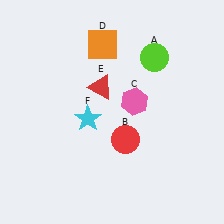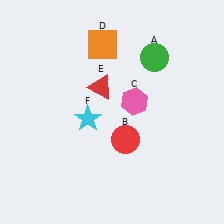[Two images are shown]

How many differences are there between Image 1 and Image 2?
There is 1 difference between the two images.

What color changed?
The circle (A) changed from lime in Image 1 to green in Image 2.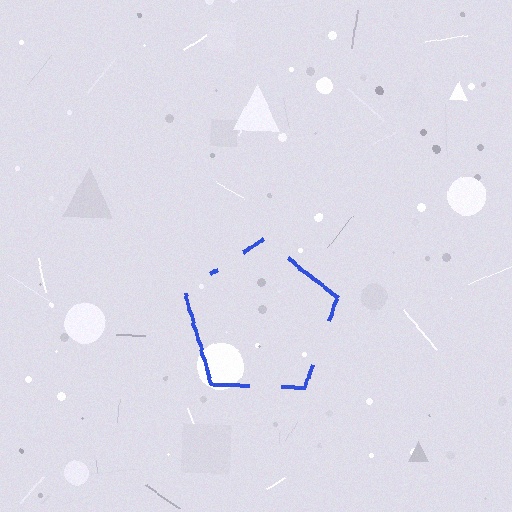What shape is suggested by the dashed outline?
The dashed outline suggests a pentagon.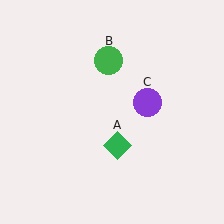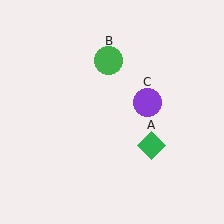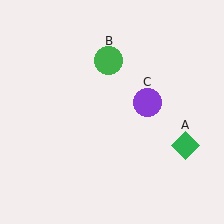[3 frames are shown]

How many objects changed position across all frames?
1 object changed position: green diamond (object A).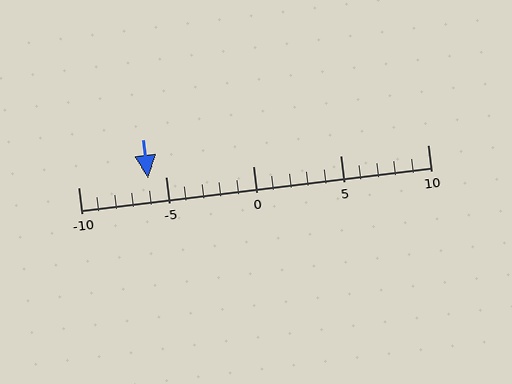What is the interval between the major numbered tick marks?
The major tick marks are spaced 5 units apart.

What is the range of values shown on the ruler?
The ruler shows values from -10 to 10.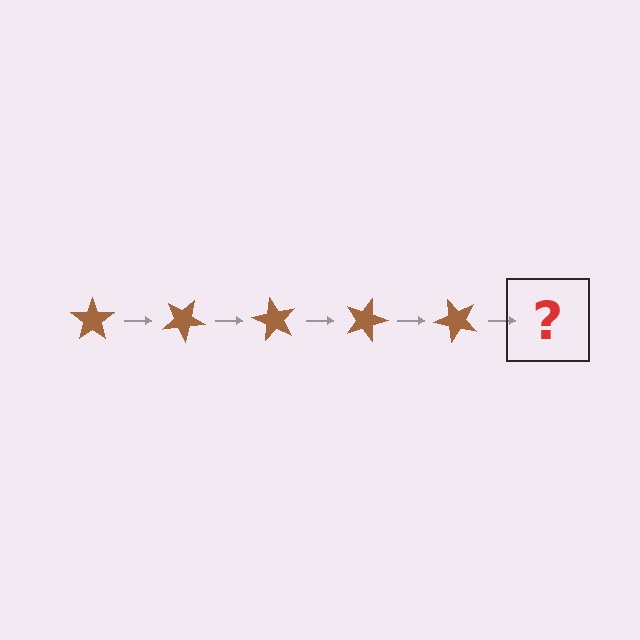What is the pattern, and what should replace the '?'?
The pattern is that the star rotates 30 degrees each step. The '?' should be a brown star rotated 150 degrees.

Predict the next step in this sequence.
The next step is a brown star rotated 150 degrees.